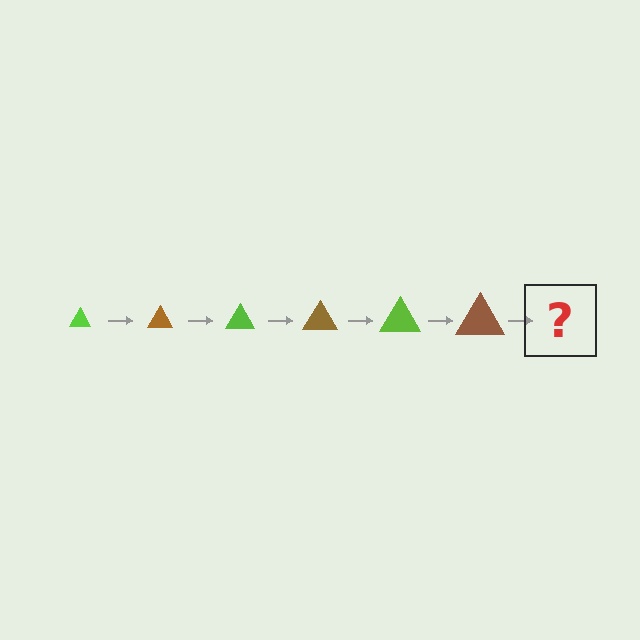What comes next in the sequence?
The next element should be a lime triangle, larger than the previous one.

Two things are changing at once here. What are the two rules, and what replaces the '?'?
The two rules are that the triangle grows larger each step and the color cycles through lime and brown. The '?' should be a lime triangle, larger than the previous one.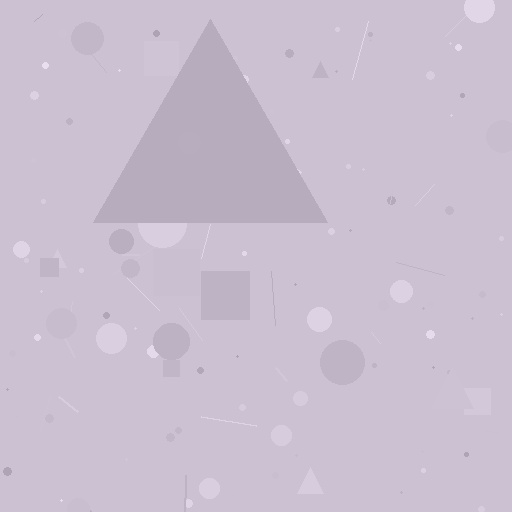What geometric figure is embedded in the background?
A triangle is embedded in the background.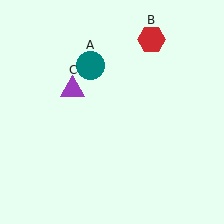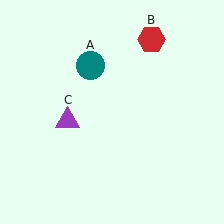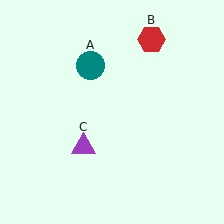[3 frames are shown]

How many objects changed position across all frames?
1 object changed position: purple triangle (object C).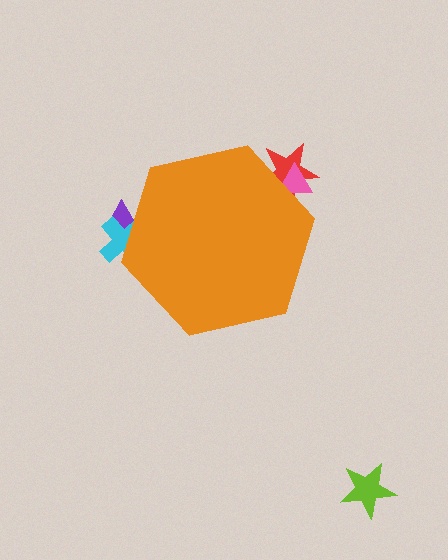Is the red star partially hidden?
Yes, the red star is partially hidden behind the orange hexagon.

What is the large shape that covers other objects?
An orange hexagon.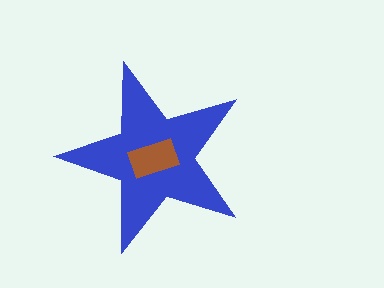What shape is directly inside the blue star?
The brown rectangle.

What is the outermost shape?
The blue star.